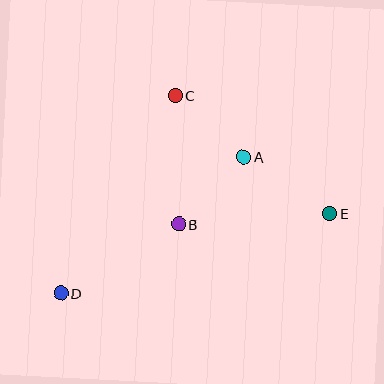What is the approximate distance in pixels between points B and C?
The distance between B and C is approximately 129 pixels.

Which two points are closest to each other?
Points A and C are closest to each other.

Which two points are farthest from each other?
Points D and E are farthest from each other.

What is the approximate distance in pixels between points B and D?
The distance between B and D is approximately 136 pixels.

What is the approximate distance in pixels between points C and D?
The distance between C and D is approximately 228 pixels.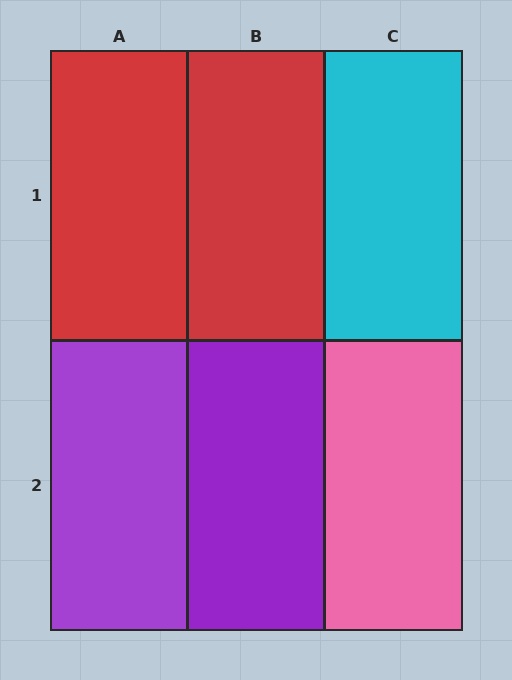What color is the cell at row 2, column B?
Purple.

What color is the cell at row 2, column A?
Purple.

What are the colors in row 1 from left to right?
Red, red, cyan.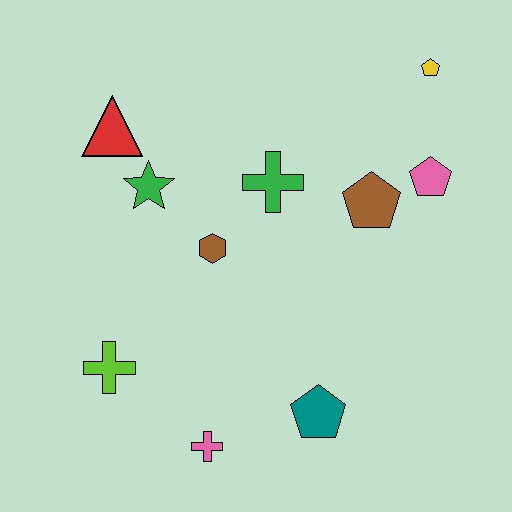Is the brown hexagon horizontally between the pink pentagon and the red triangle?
Yes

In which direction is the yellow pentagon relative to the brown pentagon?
The yellow pentagon is above the brown pentagon.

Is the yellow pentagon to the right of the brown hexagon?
Yes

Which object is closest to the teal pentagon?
The pink cross is closest to the teal pentagon.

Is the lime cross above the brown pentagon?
No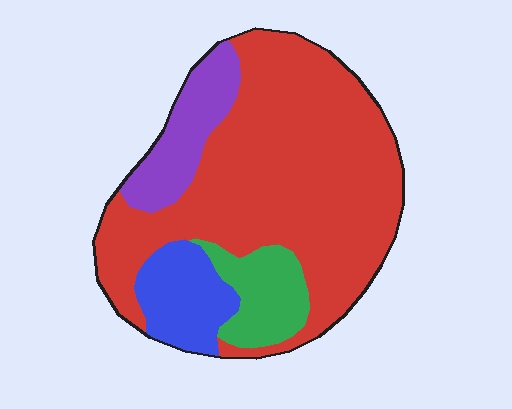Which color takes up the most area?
Red, at roughly 65%.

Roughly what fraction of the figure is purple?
Purple covers about 10% of the figure.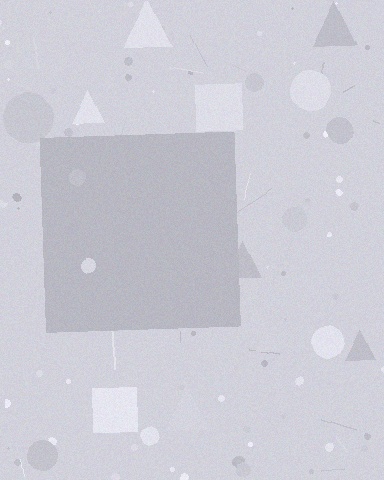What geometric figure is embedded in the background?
A square is embedded in the background.